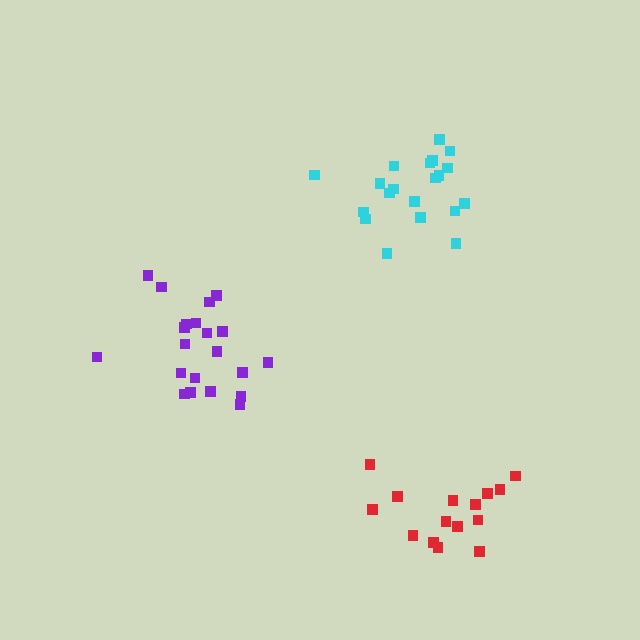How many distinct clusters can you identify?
There are 3 distinct clusters.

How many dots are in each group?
Group 1: 21 dots, Group 2: 20 dots, Group 3: 16 dots (57 total).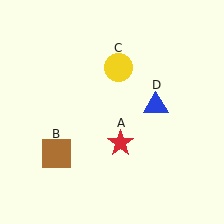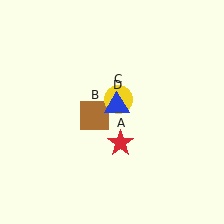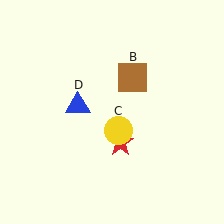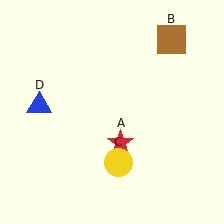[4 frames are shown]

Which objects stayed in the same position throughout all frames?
Red star (object A) remained stationary.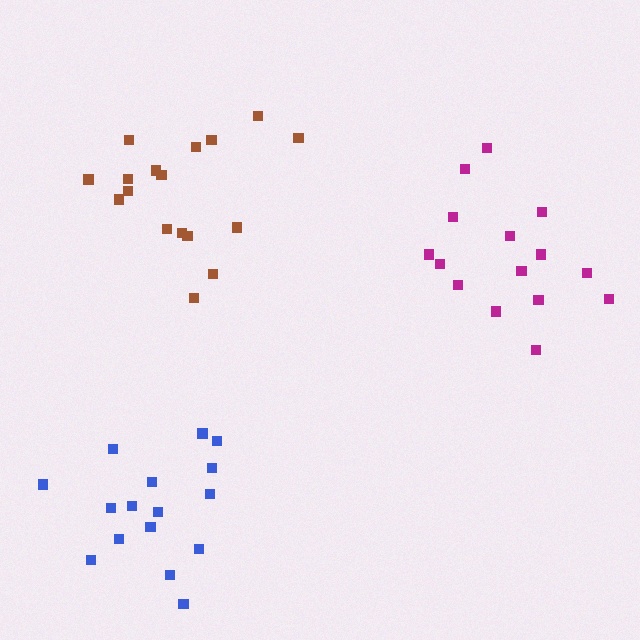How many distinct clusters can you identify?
There are 3 distinct clusters.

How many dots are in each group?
Group 1: 17 dots, Group 2: 16 dots, Group 3: 16 dots (49 total).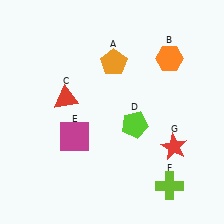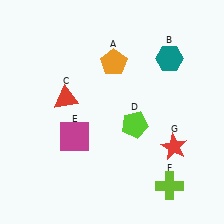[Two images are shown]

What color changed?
The hexagon (B) changed from orange in Image 1 to teal in Image 2.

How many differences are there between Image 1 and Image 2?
There is 1 difference between the two images.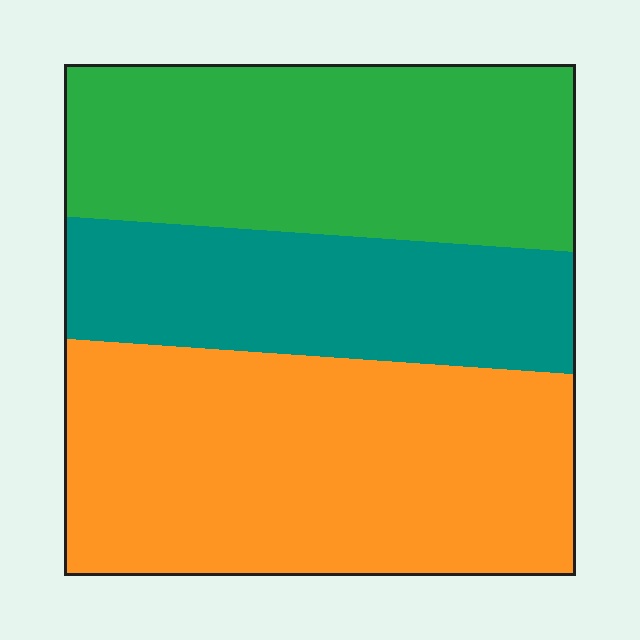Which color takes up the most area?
Orange, at roughly 45%.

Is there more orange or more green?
Orange.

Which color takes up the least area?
Teal, at roughly 25%.